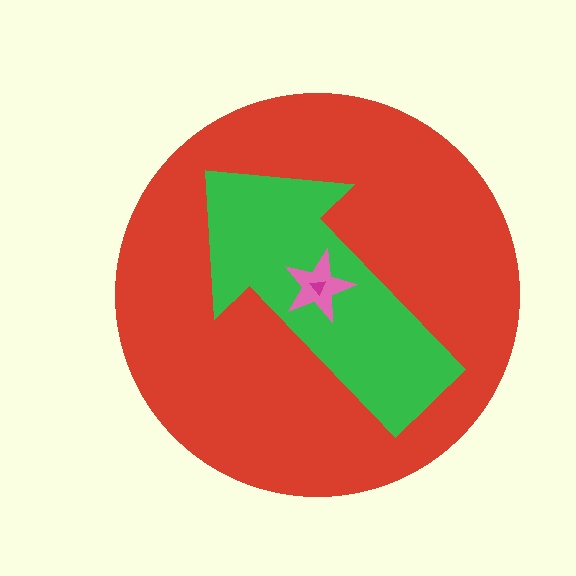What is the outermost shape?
The red circle.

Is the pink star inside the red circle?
Yes.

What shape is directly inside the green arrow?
The pink star.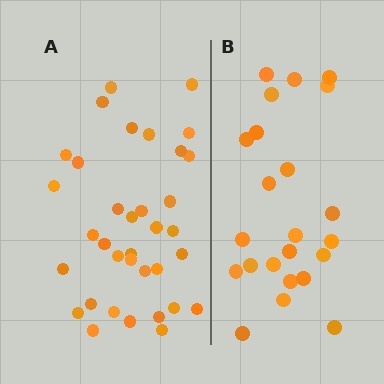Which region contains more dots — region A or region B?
Region A (the left region) has more dots.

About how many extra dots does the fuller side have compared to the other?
Region A has roughly 12 or so more dots than region B.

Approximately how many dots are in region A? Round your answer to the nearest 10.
About 40 dots. (The exact count is 35, which rounds to 40.)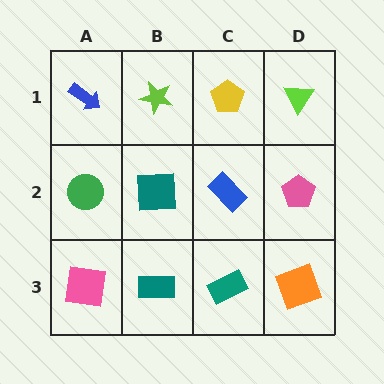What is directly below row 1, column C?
A blue rectangle.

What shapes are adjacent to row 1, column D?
A pink pentagon (row 2, column D), a yellow pentagon (row 1, column C).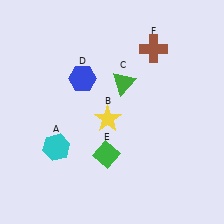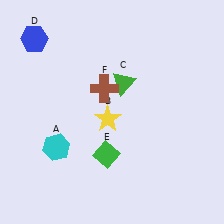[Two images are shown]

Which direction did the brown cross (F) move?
The brown cross (F) moved left.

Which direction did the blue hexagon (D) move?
The blue hexagon (D) moved left.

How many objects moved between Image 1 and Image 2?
2 objects moved between the two images.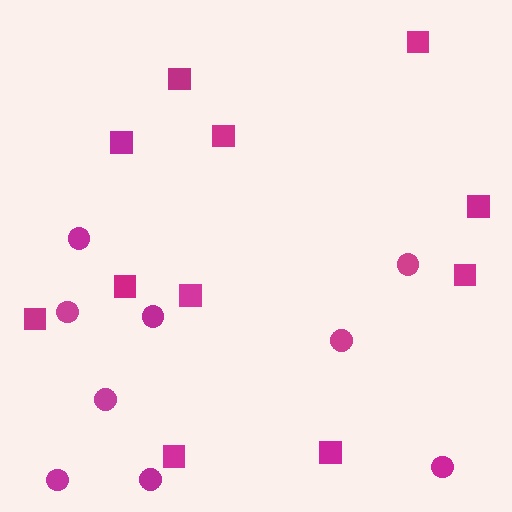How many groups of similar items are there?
There are 2 groups: one group of circles (9) and one group of squares (11).